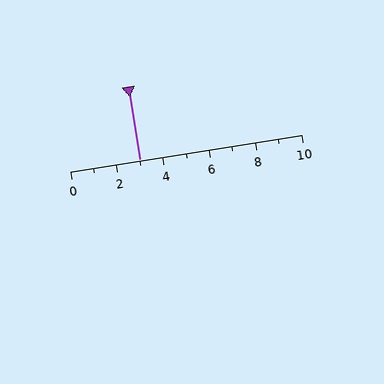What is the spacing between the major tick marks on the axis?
The major ticks are spaced 2 apart.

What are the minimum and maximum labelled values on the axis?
The axis runs from 0 to 10.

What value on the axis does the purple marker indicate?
The marker indicates approximately 3.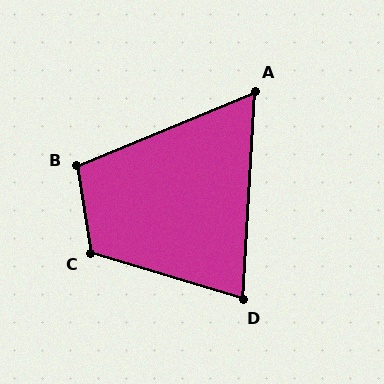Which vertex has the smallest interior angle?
A, at approximately 64 degrees.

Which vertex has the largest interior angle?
C, at approximately 116 degrees.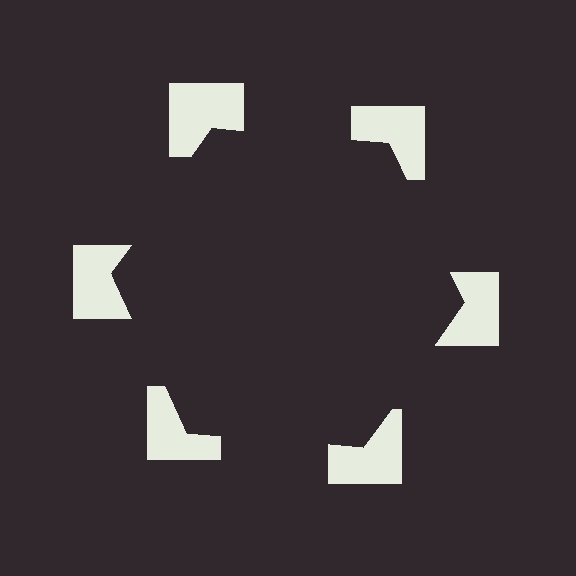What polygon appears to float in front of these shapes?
An illusory hexagon — its edges are inferred from the aligned wedge cuts in the notched squares, not physically drawn.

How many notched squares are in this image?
There are 6 — one at each vertex of the illusory hexagon.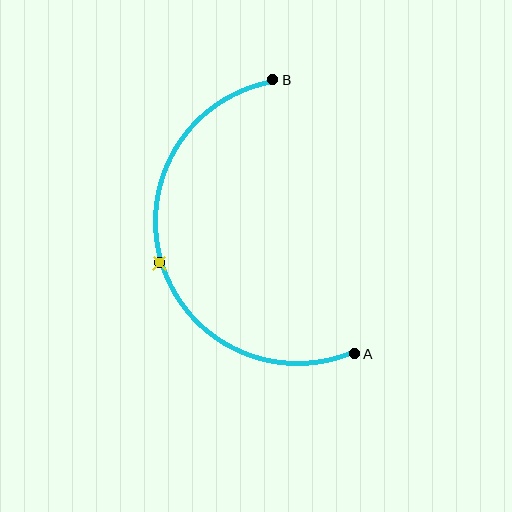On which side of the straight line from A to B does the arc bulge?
The arc bulges to the left of the straight line connecting A and B.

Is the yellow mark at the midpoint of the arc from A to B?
Yes. The yellow mark lies on the arc at equal arc-length from both A and B — it is the arc midpoint.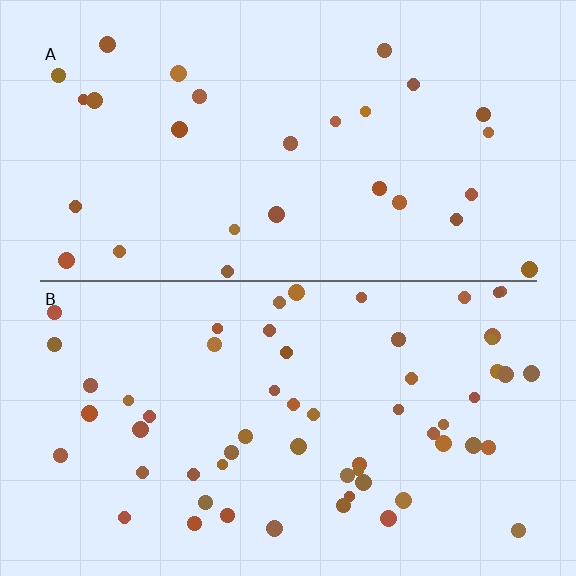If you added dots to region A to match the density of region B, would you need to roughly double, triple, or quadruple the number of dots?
Approximately double.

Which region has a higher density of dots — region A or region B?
B (the bottom).